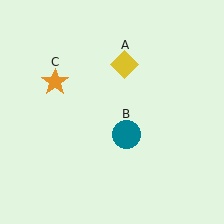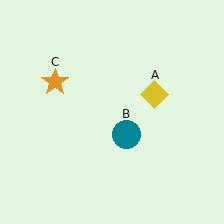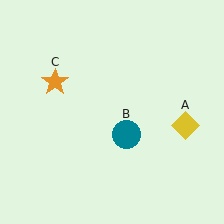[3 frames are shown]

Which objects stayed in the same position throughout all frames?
Teal circle (object B) and orange star (object C) remained stationary.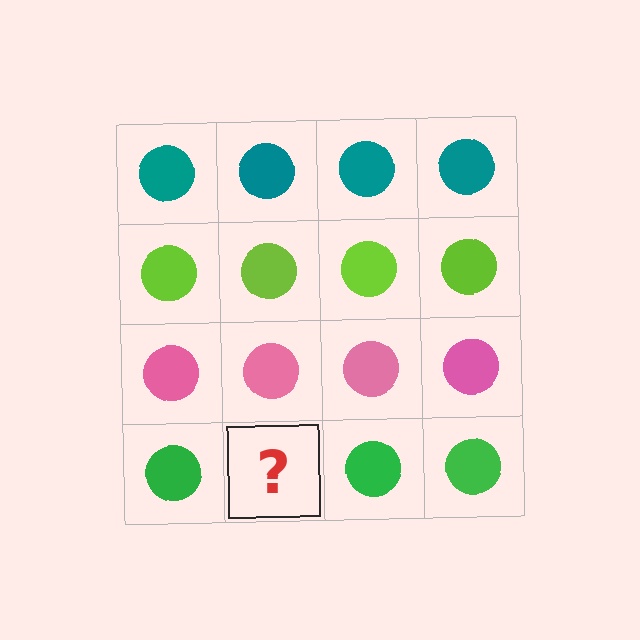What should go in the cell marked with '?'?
The missing cell should contain a green circle.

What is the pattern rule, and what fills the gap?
The rule is that each row has a consistent color. The gap should be filled with a green circle.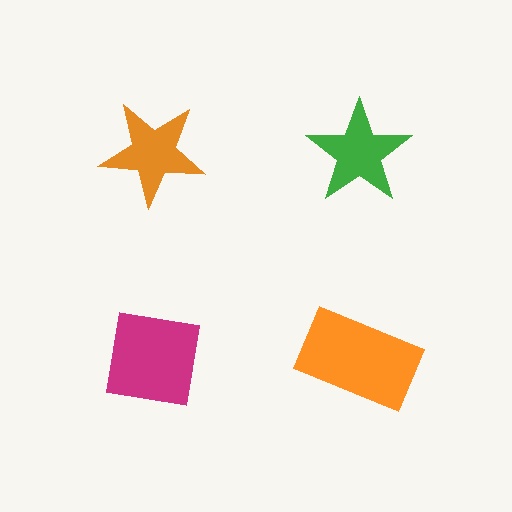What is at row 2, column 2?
An orange rectangle.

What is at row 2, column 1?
A magenta square.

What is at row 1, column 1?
An orange star.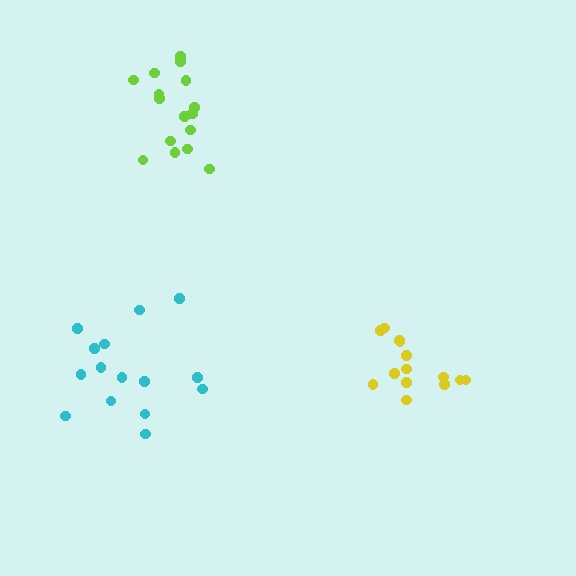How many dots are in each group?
Group 1: 16 dots, Group 2: 14 dots, Group 3: 15 dots (45 total).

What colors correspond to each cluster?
The clusters are colored: lime, yellow, cyan.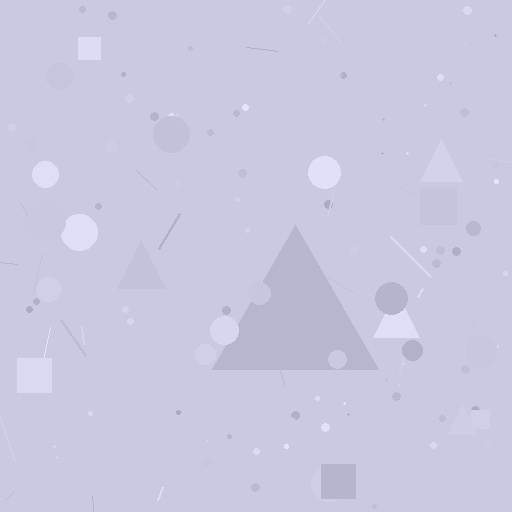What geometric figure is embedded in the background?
A triangle is embedded in the background.